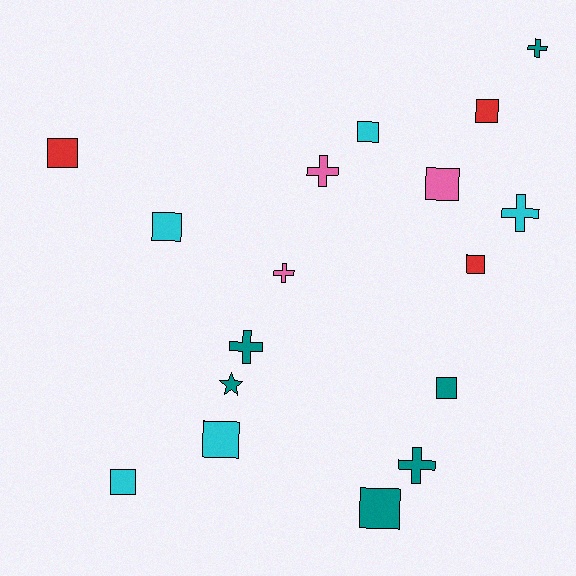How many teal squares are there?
There are 2 teal squares.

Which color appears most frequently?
Teal, with 6 objects.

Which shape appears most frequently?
Square, with 10 objects.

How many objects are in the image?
There are 17 objects.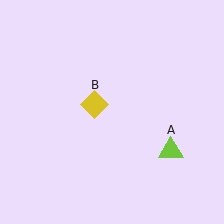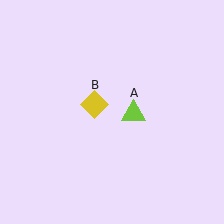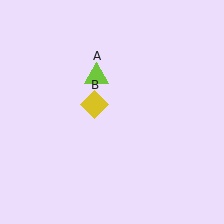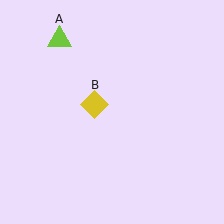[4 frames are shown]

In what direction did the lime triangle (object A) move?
The lime triangle (object A) moved up and to the left.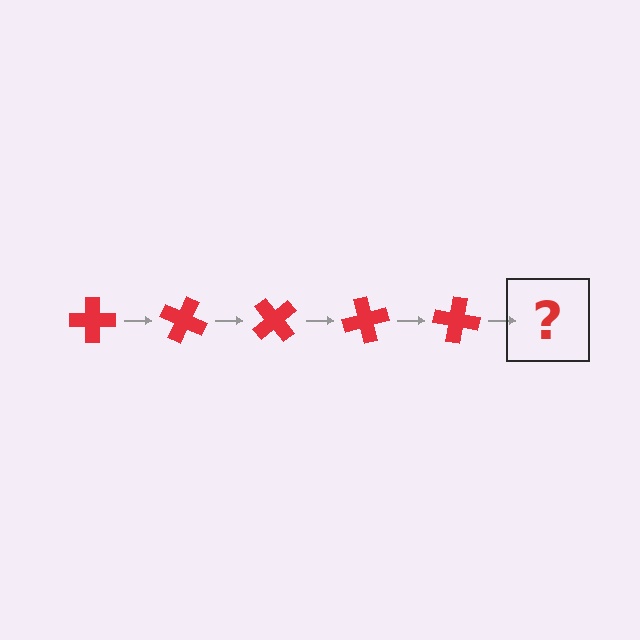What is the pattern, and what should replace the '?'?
The pattern is that the cross rotates 25 degrees each step. The '?' should be a red cross rotated 125 degrees.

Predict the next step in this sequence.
The next step is a red cross rotated 125 degrees.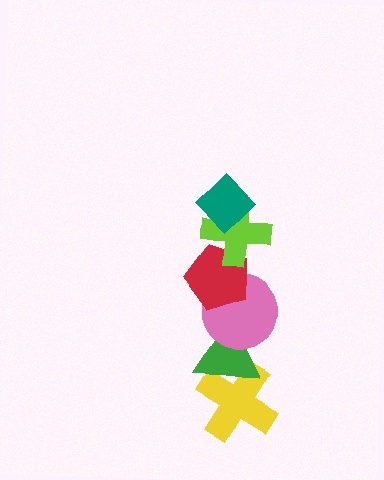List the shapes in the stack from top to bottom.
From top to bottom: the teal diamond, the lime cross, the red pentagon, the pink circle, the green triangle, the yellow cross.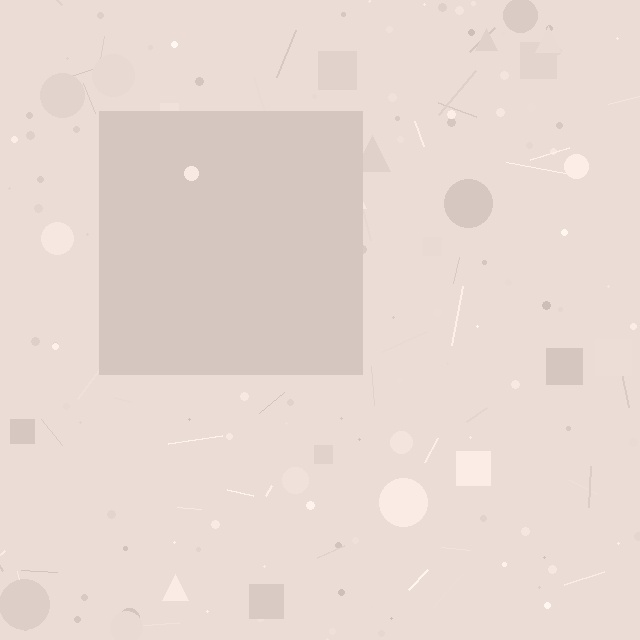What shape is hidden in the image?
A square is hidden in the image.